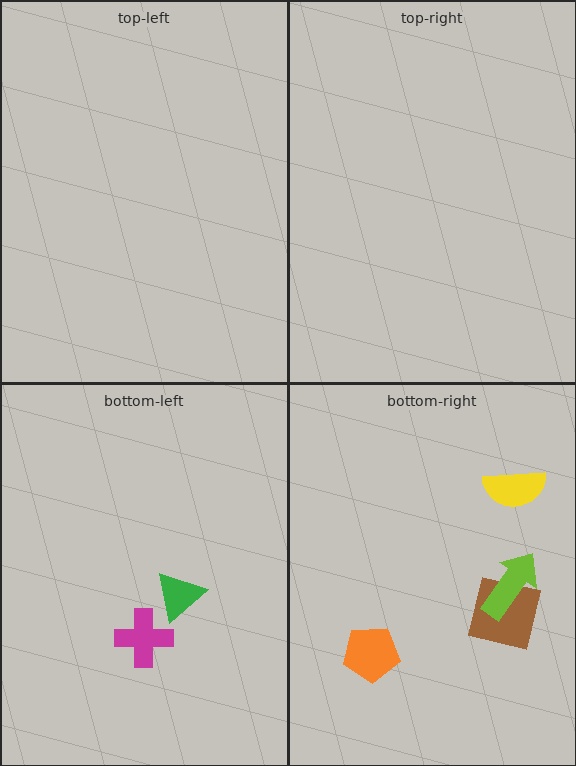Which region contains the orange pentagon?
The bottom-right region.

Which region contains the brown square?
The bottom-right region.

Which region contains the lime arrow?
The bottom-right region.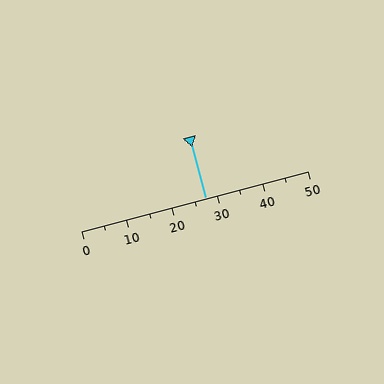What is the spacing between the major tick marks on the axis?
The major ticks are spaced 10 apart.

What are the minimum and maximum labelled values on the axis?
The axis runs from 0 to 50.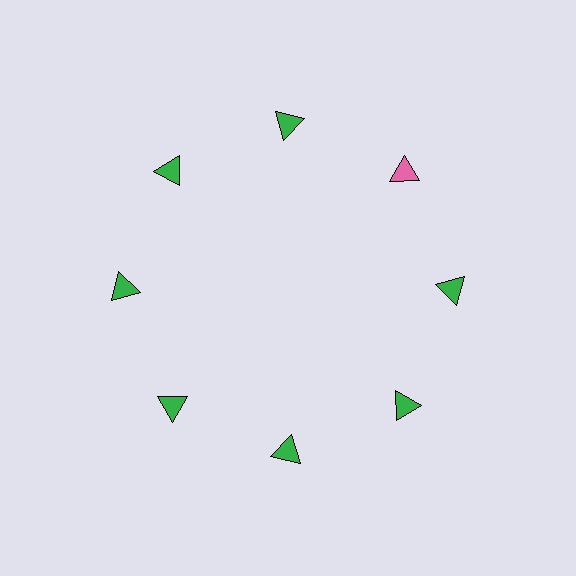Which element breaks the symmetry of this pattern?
The pink triangle at roughly the 2 o'clock position breaks the symmetry. All other shapes are green triangles.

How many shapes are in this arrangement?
There are 8 shapes arranged in a ring pattern.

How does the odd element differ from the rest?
It has a different color: pink instead of green.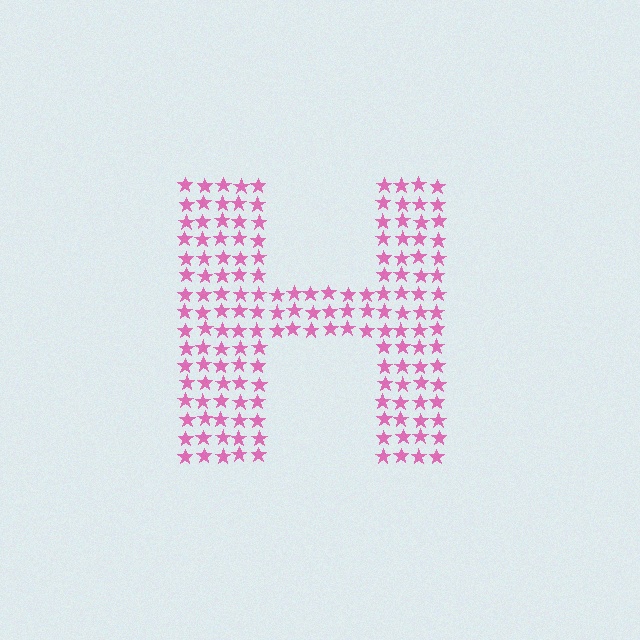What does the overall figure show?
The overall figure shows the letter H.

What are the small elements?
The small elements are stars.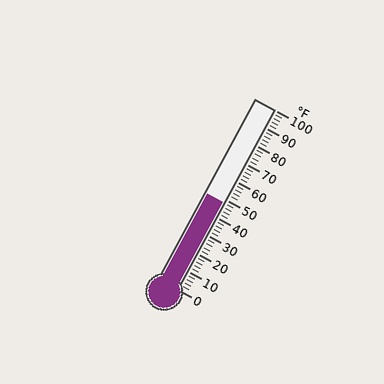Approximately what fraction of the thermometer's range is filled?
The thermometer is filled to approximately 50% of its range.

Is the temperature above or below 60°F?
The temperature is below 60°F.